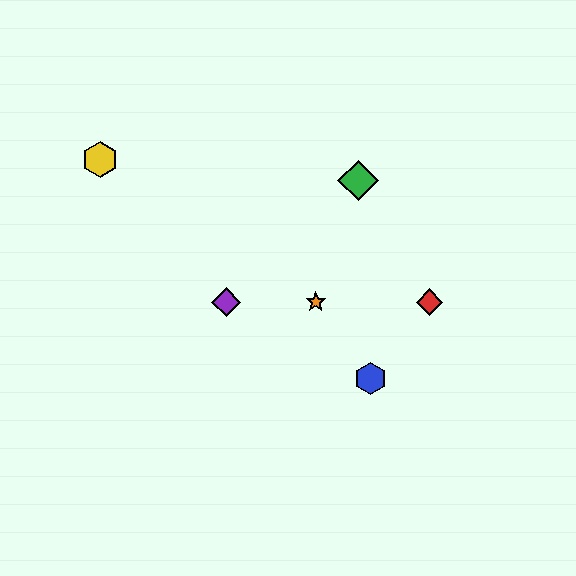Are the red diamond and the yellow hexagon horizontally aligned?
No, the red diamond is at y≈302 and the yellow hexagon is at y≈160.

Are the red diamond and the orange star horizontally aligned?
Yes, both are at y≈302.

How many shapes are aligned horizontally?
3 shapes (the red diamond, the purple diamond, the orange star) are aligned horizontally.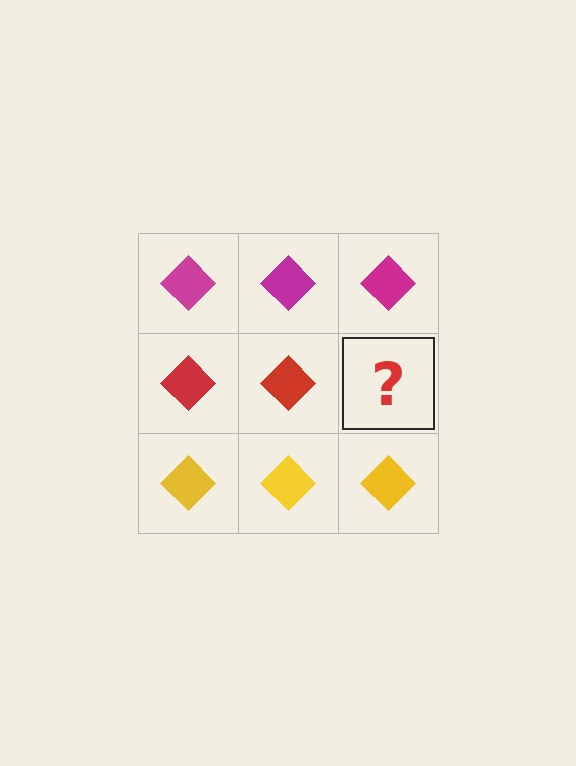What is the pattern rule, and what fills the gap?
The rule is that each row has a consistent color. The gap should be filled with a red diamond.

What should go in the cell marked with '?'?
The missing cell should contain a red diamond.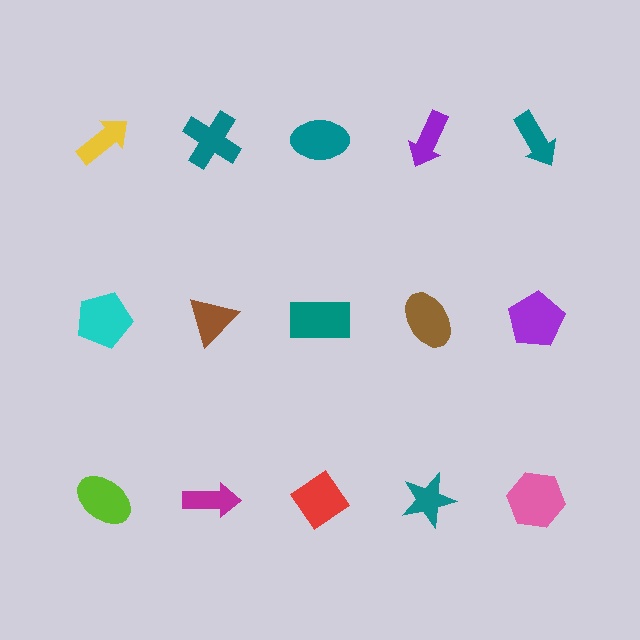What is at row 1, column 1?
A yellow arrow.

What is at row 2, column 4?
A brown ellipse.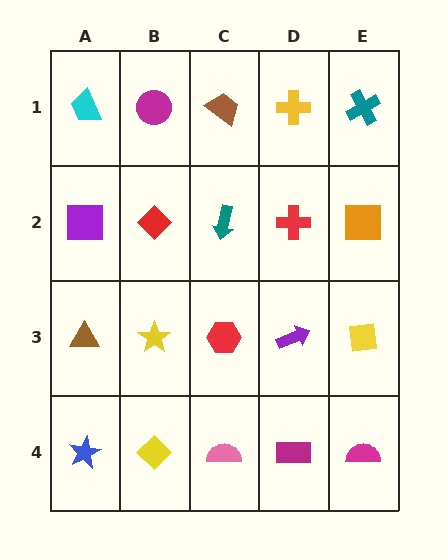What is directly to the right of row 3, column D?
A yellow square.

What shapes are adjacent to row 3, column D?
A red cross (row 2, column D), a magenta rectangle (row 4, column D), a red hexagon (row 3, column C), a yellow square (row 3, column E).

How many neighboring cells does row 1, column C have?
3.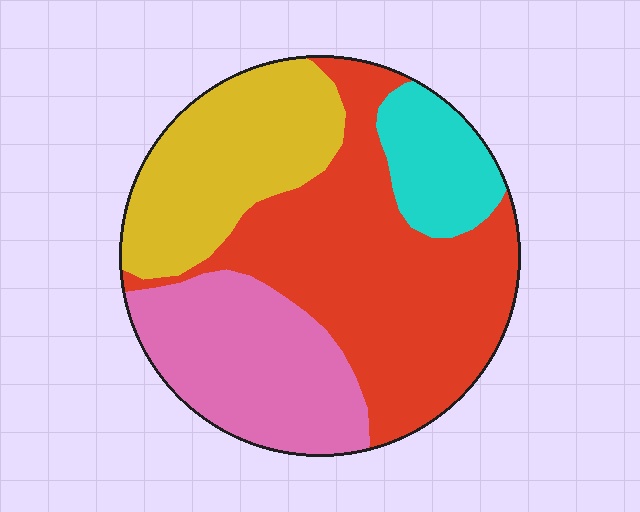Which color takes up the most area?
Red, at roughly 40%.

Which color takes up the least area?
Cyan, at roughly 10%.